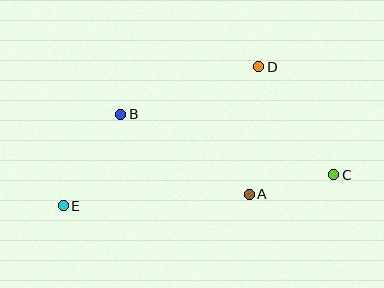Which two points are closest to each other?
Points A and C are closest to each other.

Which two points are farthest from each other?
Points C and E are farthest from each other.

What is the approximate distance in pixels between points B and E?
The distance between B and E is approximately 108 pixels.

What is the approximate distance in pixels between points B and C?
The distance between B and C is approximately 222 pixels.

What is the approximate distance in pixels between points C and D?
The distance between C and D is approximately 132 pixels.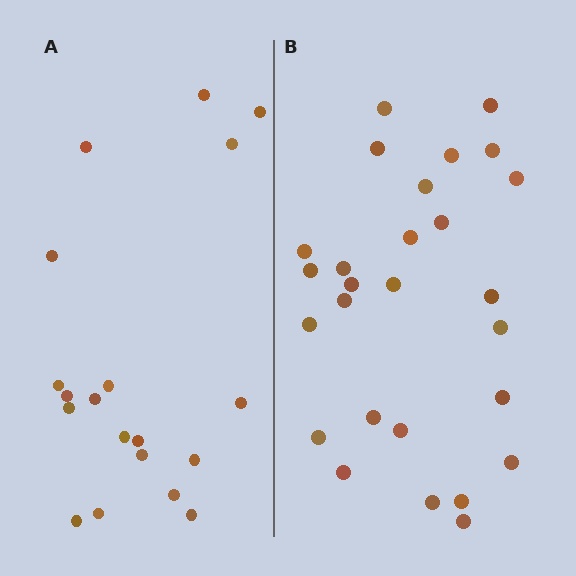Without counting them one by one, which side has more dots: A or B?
Region B (the right region) has more dots.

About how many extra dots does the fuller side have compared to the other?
Region B has roughly 8 or so more dots than region A.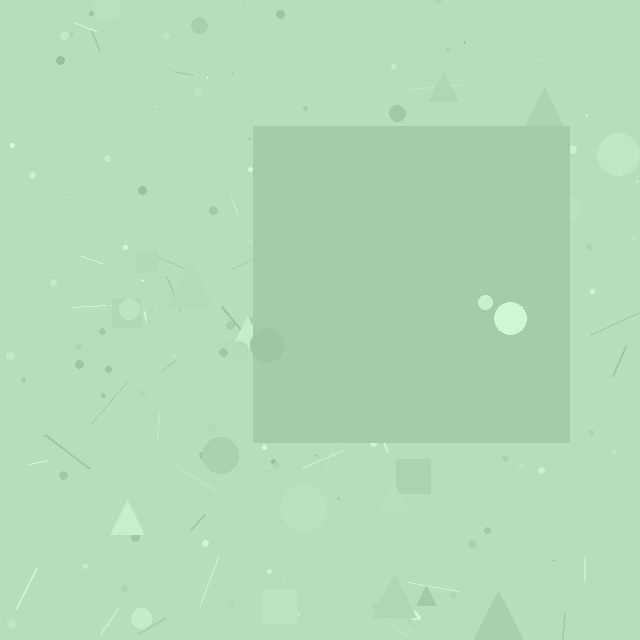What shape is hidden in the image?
A square is hidden in the image.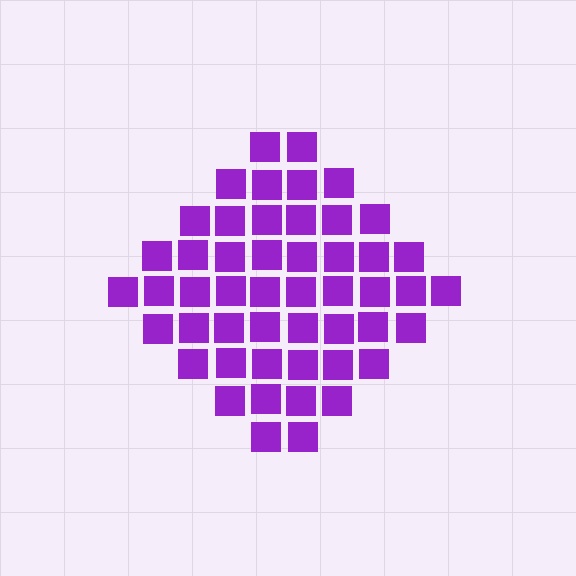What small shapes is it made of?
It is made of small squares.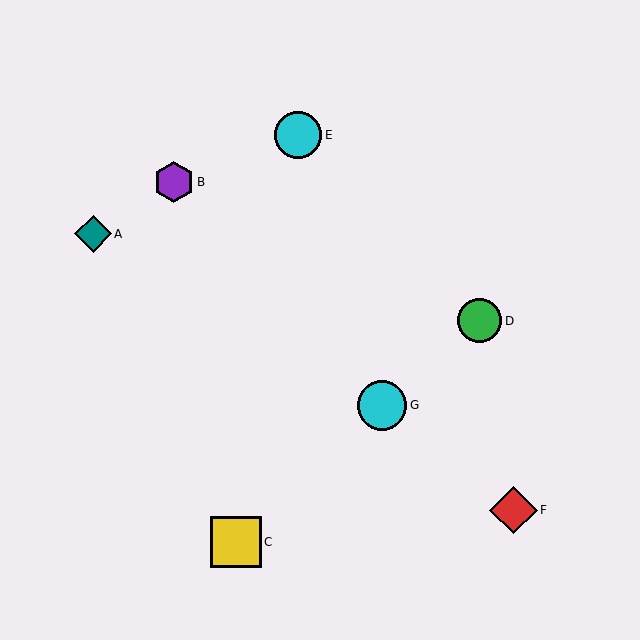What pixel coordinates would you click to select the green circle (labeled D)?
Click at (480, 321) to select the green circle D.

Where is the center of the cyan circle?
The center of the cyan circle is at (382, 405).